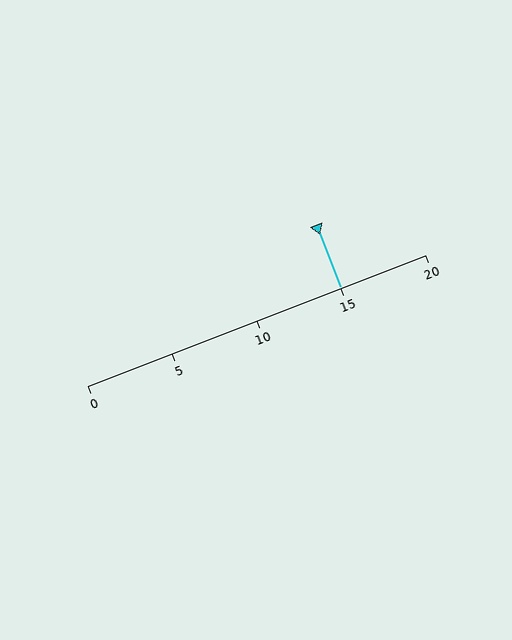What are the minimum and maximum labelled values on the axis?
The axis runs from 0 to 20.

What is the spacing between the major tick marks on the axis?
The major ticks are spaced 5 apart.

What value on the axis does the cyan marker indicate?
The marker indicates approximately 15.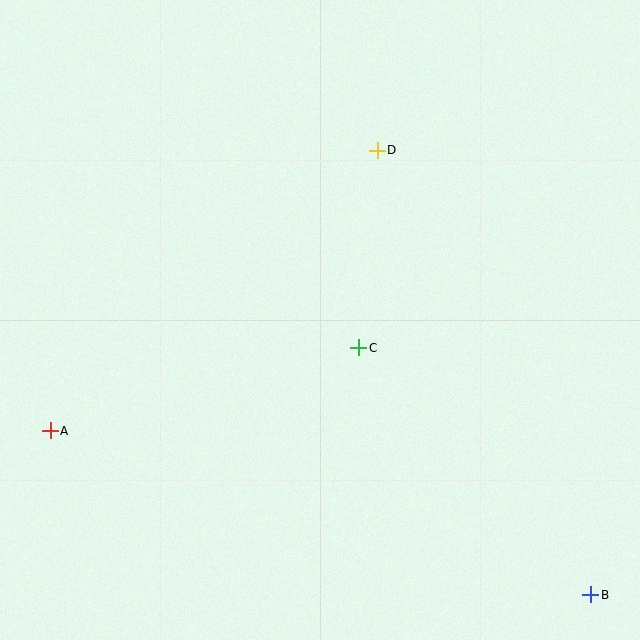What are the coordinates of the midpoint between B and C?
The midpoint between B and C is at (475, 471).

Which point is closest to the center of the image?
Point C at (359, 348) is closest to the center.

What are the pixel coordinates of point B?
Point B is at (591, 595).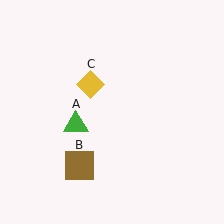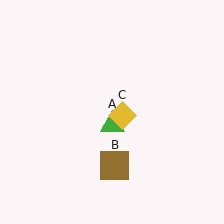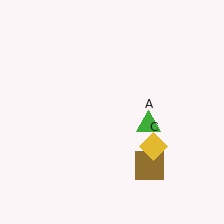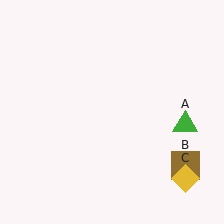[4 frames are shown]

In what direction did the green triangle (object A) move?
The green triangle (object A) moved right.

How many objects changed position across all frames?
3 objects changed position: green triangle (object A), brown square (object B), yellow diamond (object C).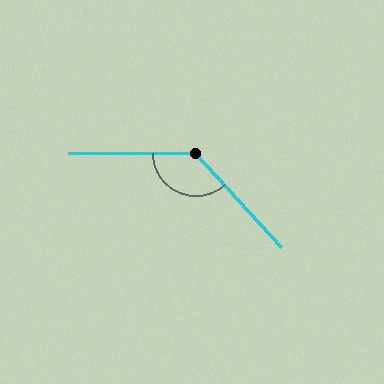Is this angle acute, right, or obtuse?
It is obtuse.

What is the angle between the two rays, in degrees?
Approximately 132 degrees.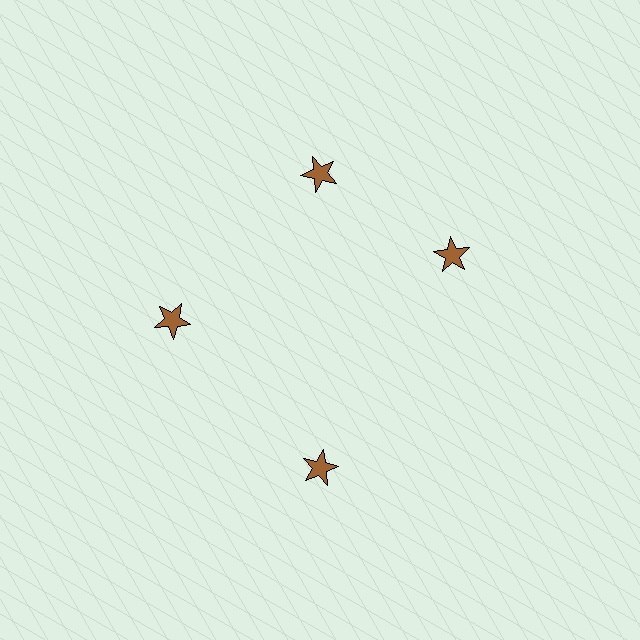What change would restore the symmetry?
The symmetry would be restored by rotating it back into even spacing with its neighbors so that all 4 stars sit at equal angles and equal distance from the center.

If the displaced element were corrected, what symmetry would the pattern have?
It would have 4-fold rotational symmetry — the pattern would map onto itself every 90 degrees.